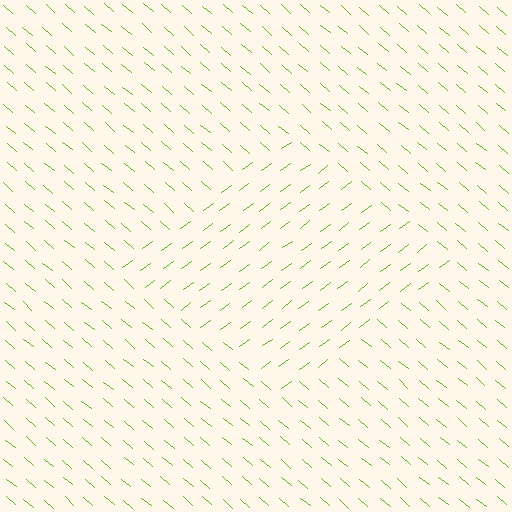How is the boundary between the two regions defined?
The boundary is defined purely by a change in line orientation (approximately 77 degrees difference). All lines are the same color and thickness.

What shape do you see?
I see a diamond.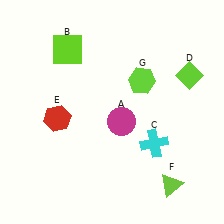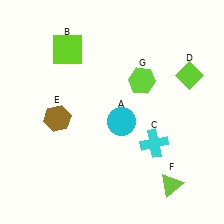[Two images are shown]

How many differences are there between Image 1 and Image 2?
There are 2 differences between the two images.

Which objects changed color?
A changed from magenta to cyan. E changed from red to brown.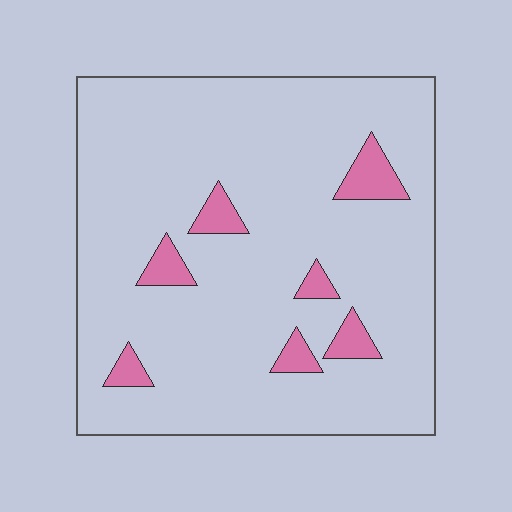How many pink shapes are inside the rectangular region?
7.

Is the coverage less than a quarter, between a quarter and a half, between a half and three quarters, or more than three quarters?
Less than a quarter.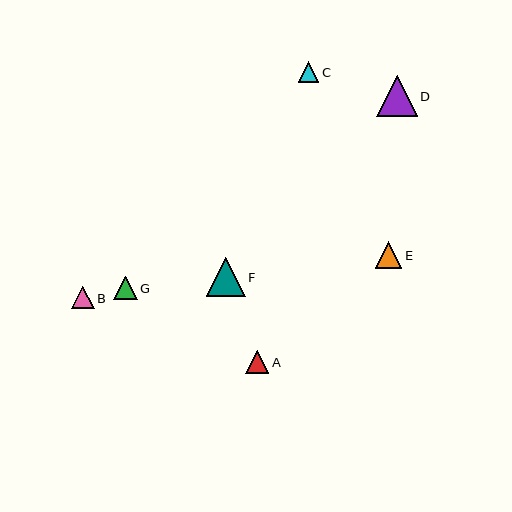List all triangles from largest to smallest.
From largest to smallest: D, F, E, A, G, B, C.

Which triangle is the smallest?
Triangle C is the smallest with a size of approximately 21 pixels.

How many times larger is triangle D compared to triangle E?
Triangle D is approximately 1.5 times the size of triangle E.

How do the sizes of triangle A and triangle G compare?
Triangle A and triangle G are approximately the same size.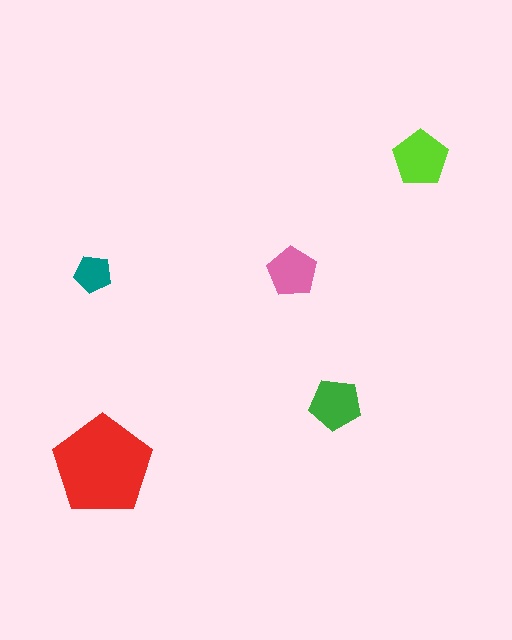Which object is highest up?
The lime pentagon is topmost.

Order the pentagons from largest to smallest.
the red one, the lime one, the green one, the pink one, the teal one.